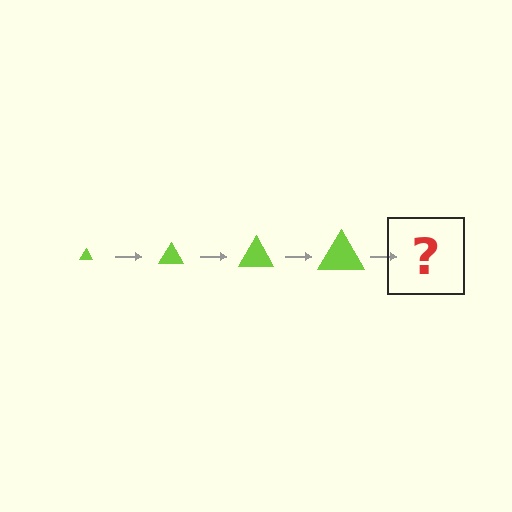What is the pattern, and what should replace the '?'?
The pattern is that the triangle gets progressively larger each step. The '?' should be a lime triangle, larger than the previous one.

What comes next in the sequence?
The next element should be a lime triangle, larger than the previous one.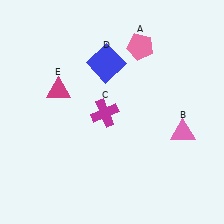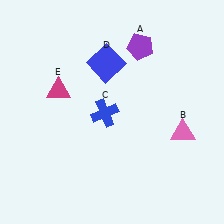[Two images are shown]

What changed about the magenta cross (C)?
In Image 1, C is magenta. In Image 2, it changed to blue.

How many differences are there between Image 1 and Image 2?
There are 2 differences between the two images.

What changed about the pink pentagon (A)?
In Image 1, A is pink. In Image 2, it changed to purple.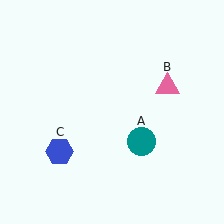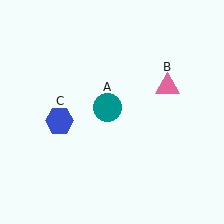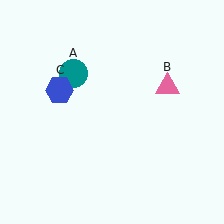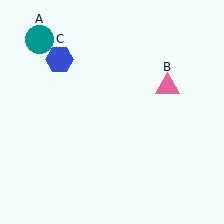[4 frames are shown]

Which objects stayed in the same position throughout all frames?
Pink triangle (object B) remained stationary.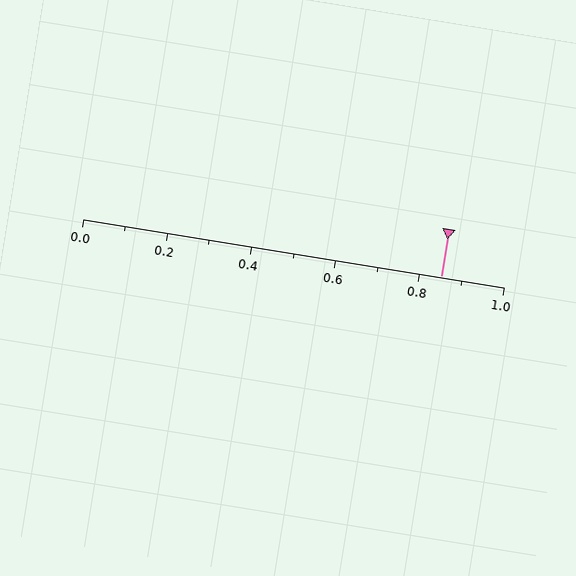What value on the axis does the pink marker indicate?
The marker indicates approximately 0.85.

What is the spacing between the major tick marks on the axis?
The major ticks are spaced 0.2 apart.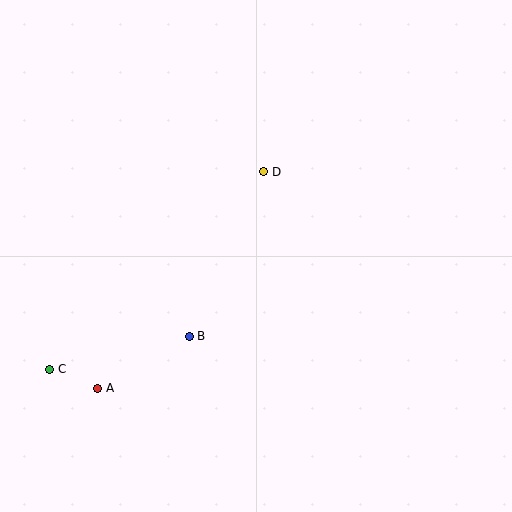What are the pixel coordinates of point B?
Point B is at (189, 336).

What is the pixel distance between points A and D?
The distance between A and D is 272 pixels.